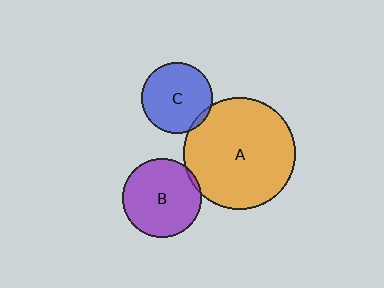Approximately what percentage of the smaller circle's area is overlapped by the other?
Approximately 5%.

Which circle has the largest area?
Circle A (orange).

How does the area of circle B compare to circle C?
Approximately 1.2 times.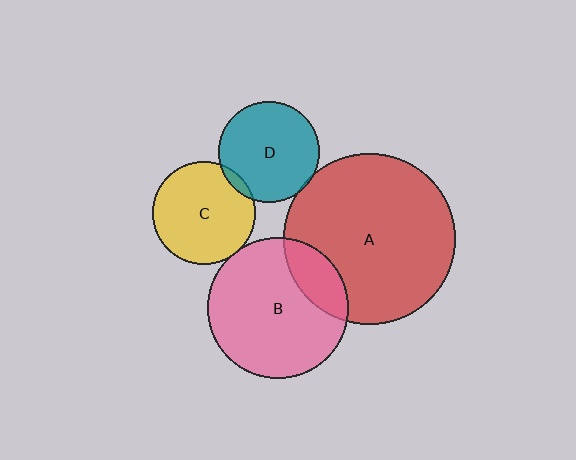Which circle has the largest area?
Circle A (red).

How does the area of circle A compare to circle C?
Approximately 2.8 times.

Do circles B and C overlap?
Yes.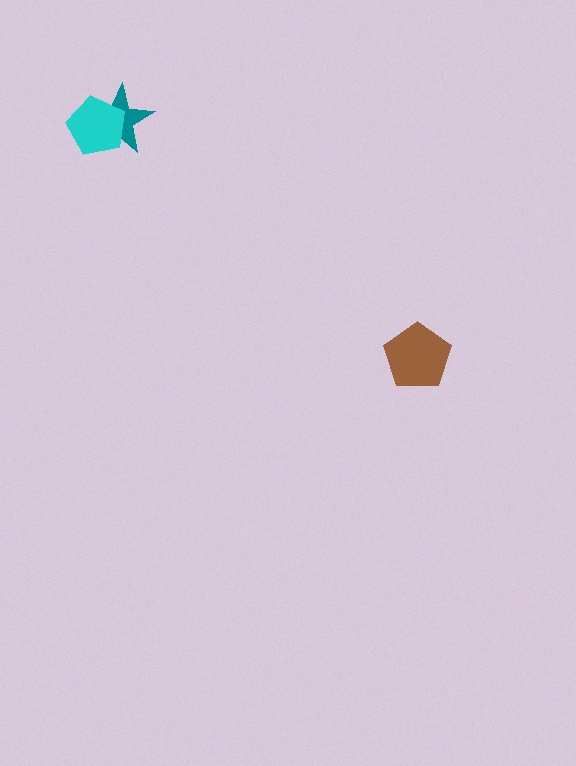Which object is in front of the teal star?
The cyan pentagon is in front of the teal star.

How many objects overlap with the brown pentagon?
0 objects overlap with the brown pentagon.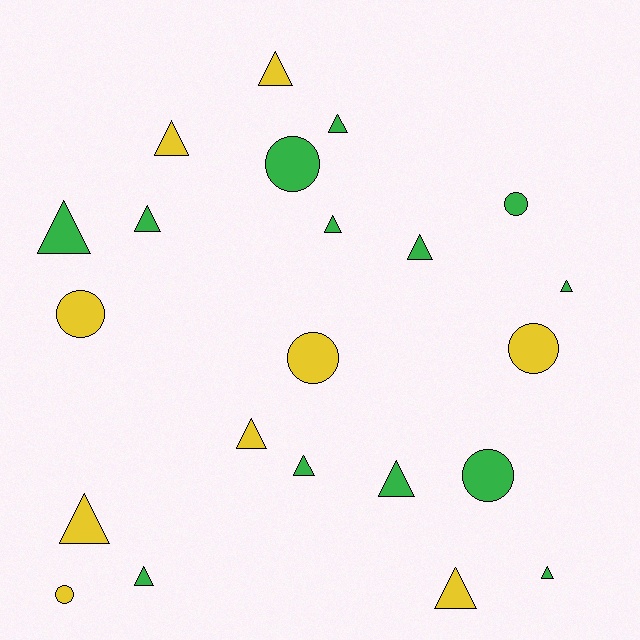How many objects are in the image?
There are 22 objects.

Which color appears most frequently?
Green, with 13 objects.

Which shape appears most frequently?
Triangle, with 15 objects.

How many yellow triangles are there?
There are 5 yellow triangles.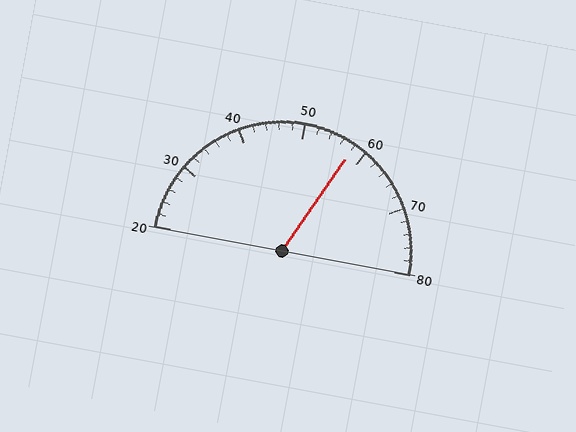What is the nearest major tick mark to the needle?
The nearest major tick mark is 60.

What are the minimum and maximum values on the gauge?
The gauge ranges from 20 to 80.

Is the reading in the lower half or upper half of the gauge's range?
The reading is in the upper half of the range (20 to 80).